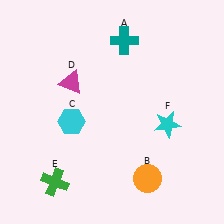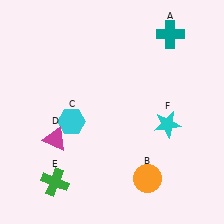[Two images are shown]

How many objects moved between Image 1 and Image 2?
2 objects moved between the two images.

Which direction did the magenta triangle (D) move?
The magenta triangle (D) moved down.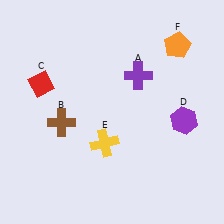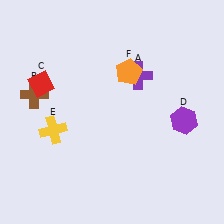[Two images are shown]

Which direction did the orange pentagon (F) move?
The orange pentagon (F) moved left.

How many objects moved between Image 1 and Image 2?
3 objects moved between the two images.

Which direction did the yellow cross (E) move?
The yellow cross (E) moved left.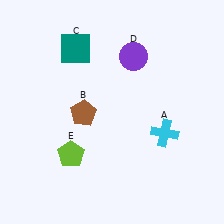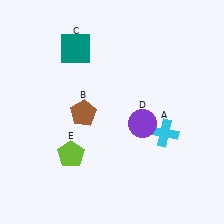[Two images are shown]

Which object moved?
The purple circle (D) moved down.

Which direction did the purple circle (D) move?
The purple circle (D) moved down.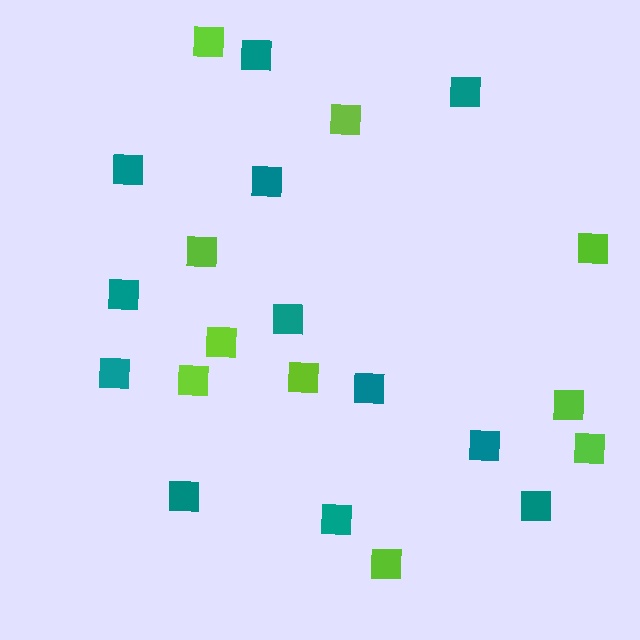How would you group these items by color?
There are 2 groups: one group of lime squares (10) and one group of teal squares (12).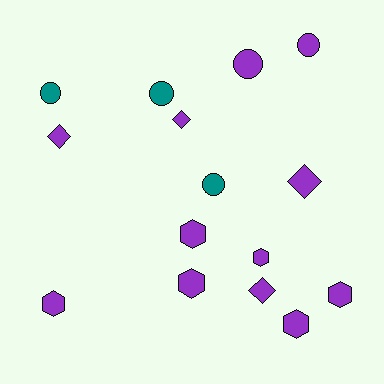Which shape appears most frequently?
Hexagon, with 6 objects.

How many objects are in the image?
There are 15 objects.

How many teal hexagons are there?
There are no teal hexagons.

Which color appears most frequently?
Purple, with 12 objects.